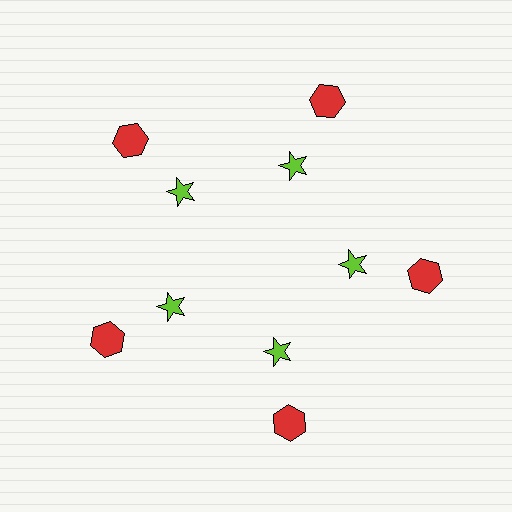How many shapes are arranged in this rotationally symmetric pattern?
There are 10 shapes, arranged in 5 groups of 2.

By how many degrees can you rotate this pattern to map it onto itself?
The pattern maps onto itself every 72 degrees of rotation.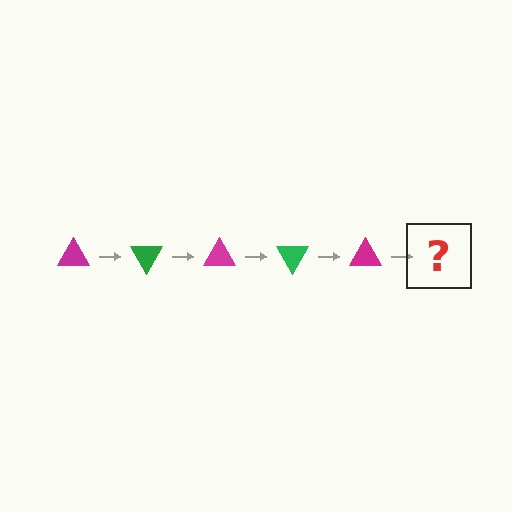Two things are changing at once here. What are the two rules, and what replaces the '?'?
The two rules are that it rotates 60 degrees each step and the color cycles through magenta and green. The '?' should be a green triangle, rotated 300 degrees from the start.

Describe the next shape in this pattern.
It should be a green triangle, rotated 300 degrees from the start.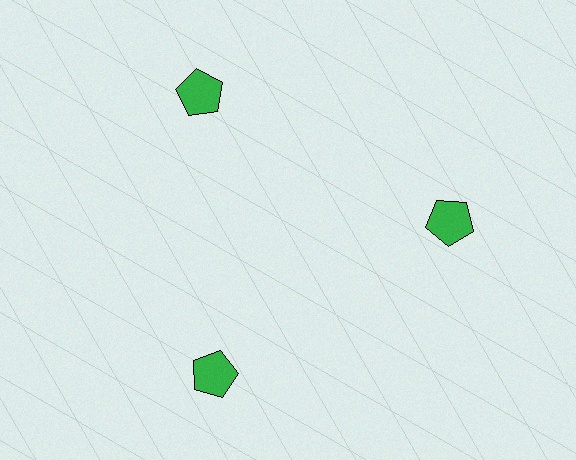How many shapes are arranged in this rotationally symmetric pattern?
There are 3 shapes, arranged in 3 groups of 1.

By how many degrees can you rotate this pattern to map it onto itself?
The pattern maps onto itself every 120 degrees of rotation.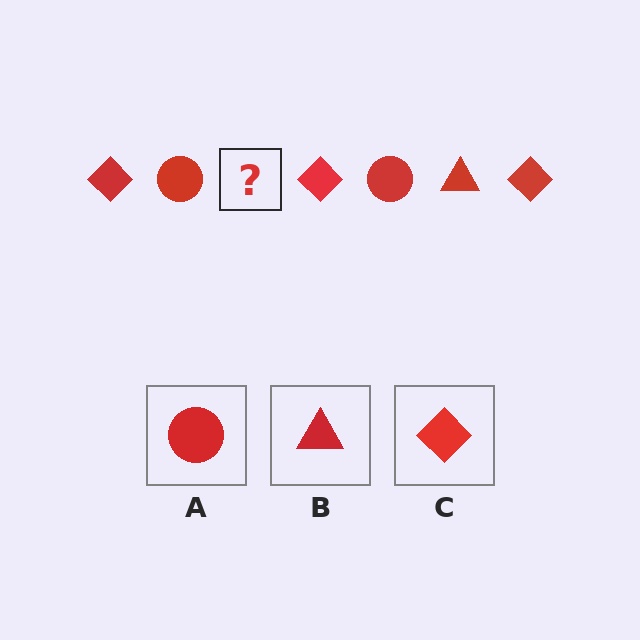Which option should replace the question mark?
Option B.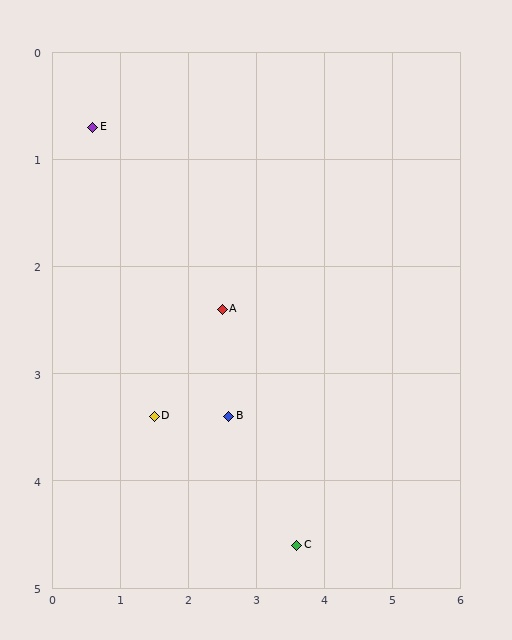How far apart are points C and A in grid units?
Points C and A are about 2.5 grid units apart.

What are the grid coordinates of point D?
Point D is at approximately (1.5, 3.4).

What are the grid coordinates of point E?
Point E is at approximately (0.6, 0.7).